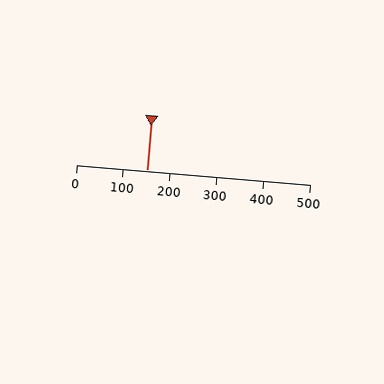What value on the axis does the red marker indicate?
The marker indicates approximately 150.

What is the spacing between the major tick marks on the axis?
The major ticks are spaced 100 apart.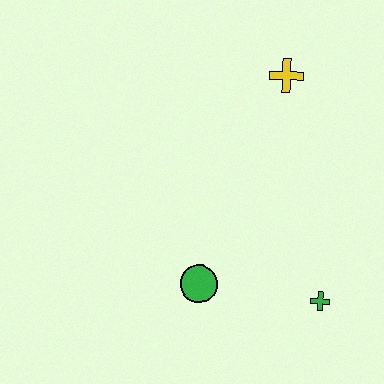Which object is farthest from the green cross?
The yellow cross is farthest from the green cross.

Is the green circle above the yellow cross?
No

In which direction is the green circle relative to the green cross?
The green circle is to the left of the green cross.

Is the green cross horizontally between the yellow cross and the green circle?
No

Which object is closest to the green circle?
The green cross is closest to the green circle.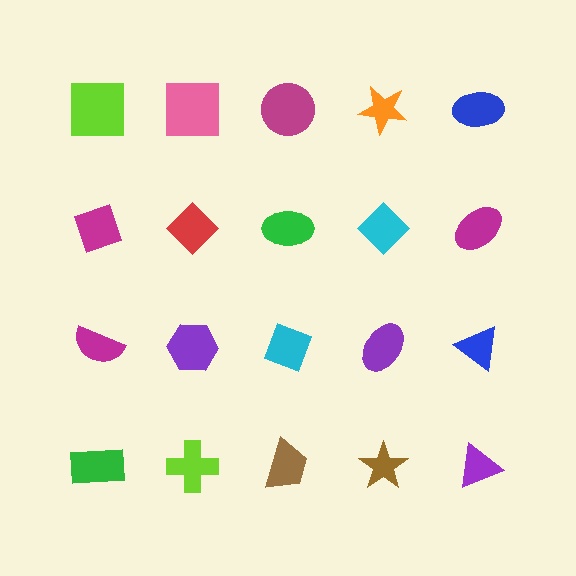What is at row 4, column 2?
A lime cross.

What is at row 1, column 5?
A blue ellipse.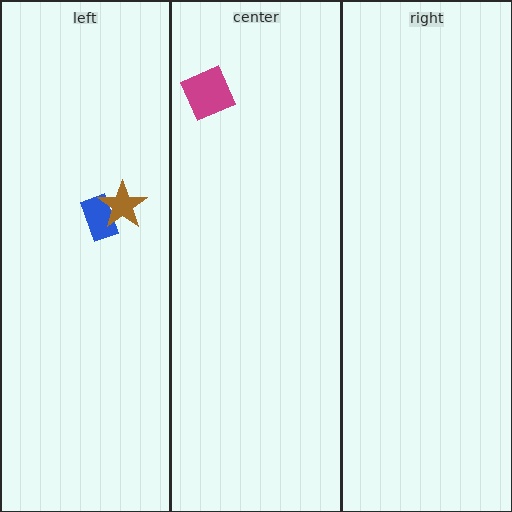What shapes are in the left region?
The blue rectangle, the brown star.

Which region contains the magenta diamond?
The center region.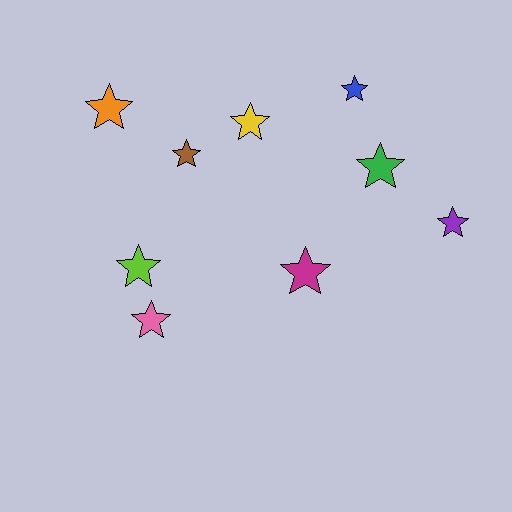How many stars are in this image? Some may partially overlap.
There are 9 stars.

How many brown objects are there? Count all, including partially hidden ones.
There is 1 brown object.